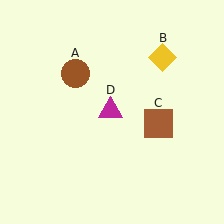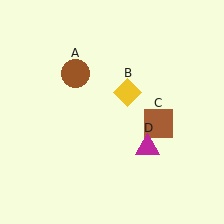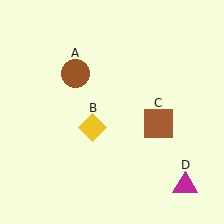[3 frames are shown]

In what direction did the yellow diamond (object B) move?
The yellow diamond (object B) moved down and to the left.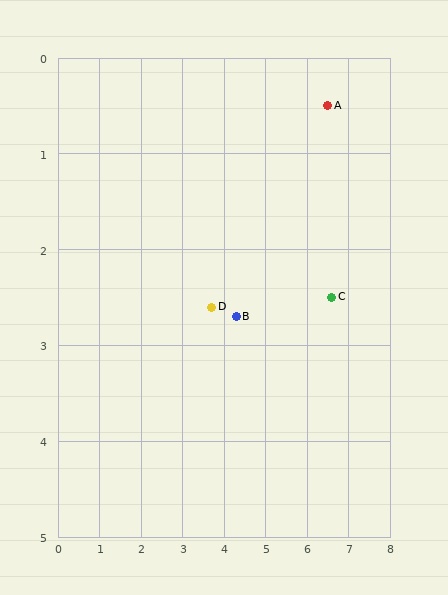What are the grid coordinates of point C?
Point C is at approximately (6.6, 2.5).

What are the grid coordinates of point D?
Point D is at approximately (3.7, 2.6).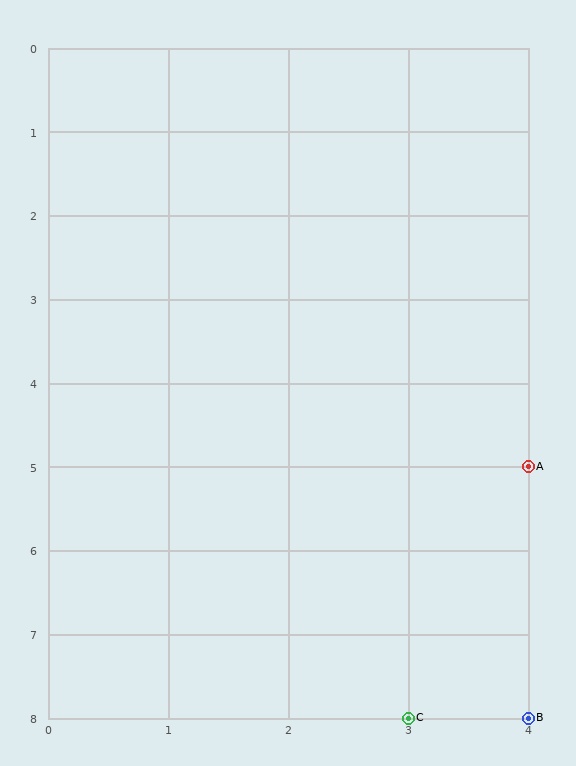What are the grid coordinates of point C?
Point C is at grid coordinates (3, 8).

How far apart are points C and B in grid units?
Points C and B are 1 column apart.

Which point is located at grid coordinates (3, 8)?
Point C is at (3, 8).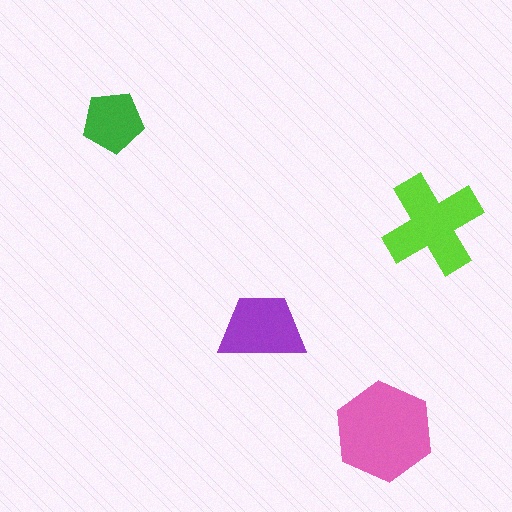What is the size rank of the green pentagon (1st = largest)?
4th.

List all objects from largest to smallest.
The pink hexagon, the lime cross, the purple trapezoid, the green pentagon.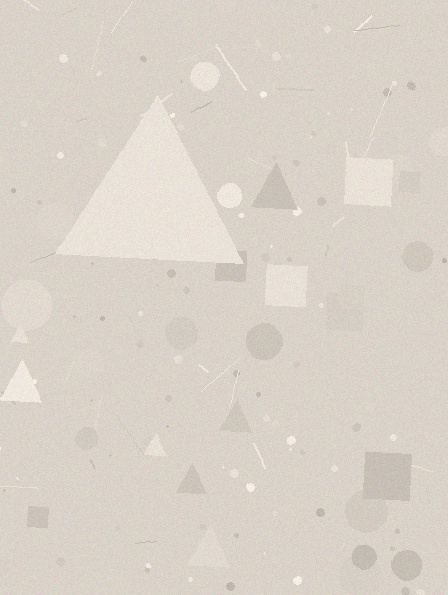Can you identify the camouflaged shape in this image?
The camouflaged shape is a triangle.